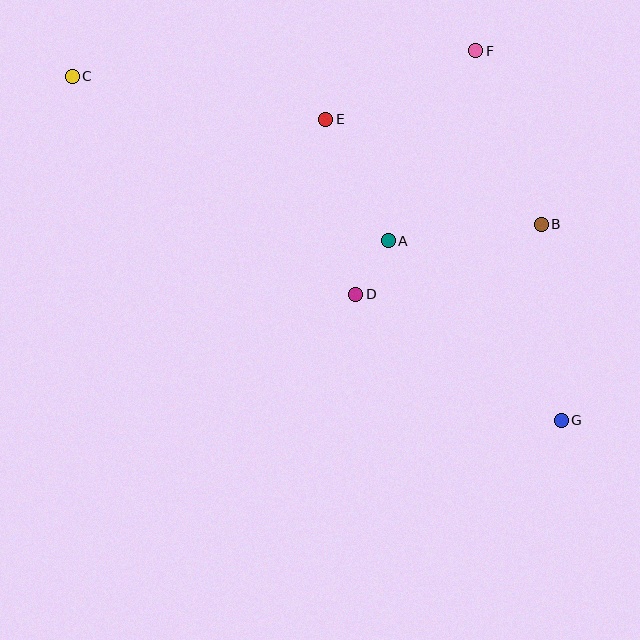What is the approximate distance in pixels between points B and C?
The distance between B and C is approximately 491 pixels.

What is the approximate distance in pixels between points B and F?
The distance between B and F is approximately 186 pixels.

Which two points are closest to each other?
Points A and D are closest to each other.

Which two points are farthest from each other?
Points C and G are farthest from each other.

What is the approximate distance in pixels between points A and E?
The distance between A and E is approximately 137 pixels.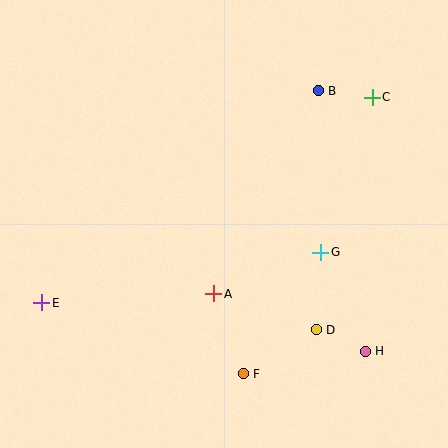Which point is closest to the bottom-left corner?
Point E is closest to the bottom-left corner.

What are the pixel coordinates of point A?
Point A is at (214, 294).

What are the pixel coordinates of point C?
Point C is at (372, 97).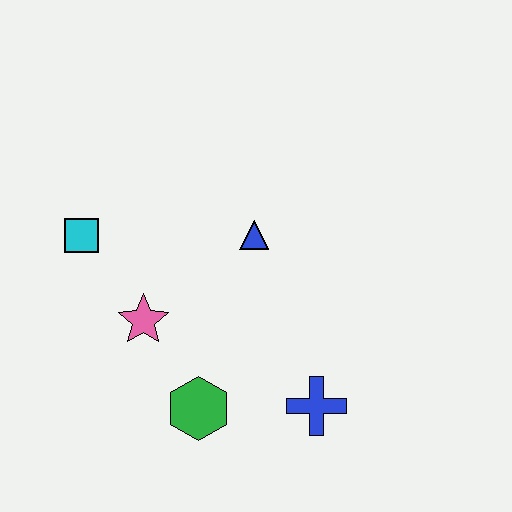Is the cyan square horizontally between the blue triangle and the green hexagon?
No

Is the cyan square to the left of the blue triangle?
Yes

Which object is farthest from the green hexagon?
The cyan square is farthest from the green hexagon.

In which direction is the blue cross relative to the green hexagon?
The blue cross is to the right of the green hexagon.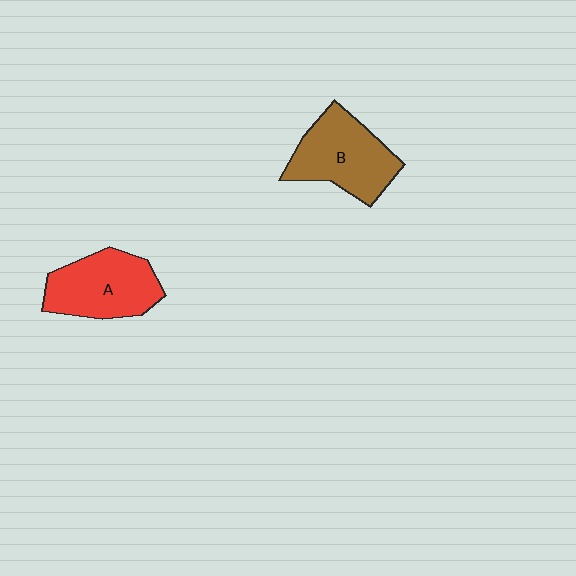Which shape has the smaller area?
Shape A (red).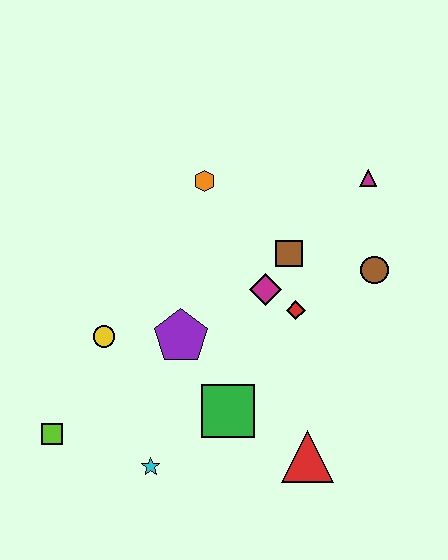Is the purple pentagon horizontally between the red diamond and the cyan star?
Yes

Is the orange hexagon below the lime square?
No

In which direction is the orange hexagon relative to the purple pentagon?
The orange hexagon is above the purple pentagon.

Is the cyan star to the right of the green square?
No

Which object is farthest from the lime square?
The magenta triangle is farthest from the lime square.